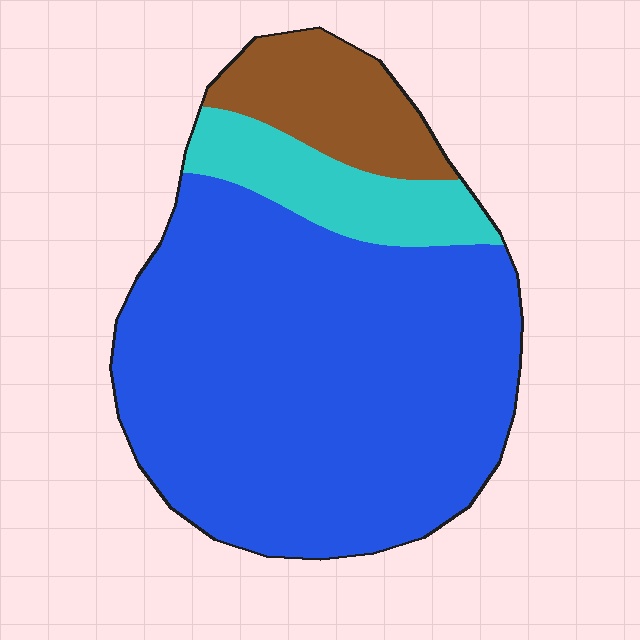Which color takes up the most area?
Blue, at roughly 75%.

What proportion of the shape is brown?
Brown covers around 15% of the shape.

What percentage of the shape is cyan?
Cyan takes up about one eighth (1/8) of the shape.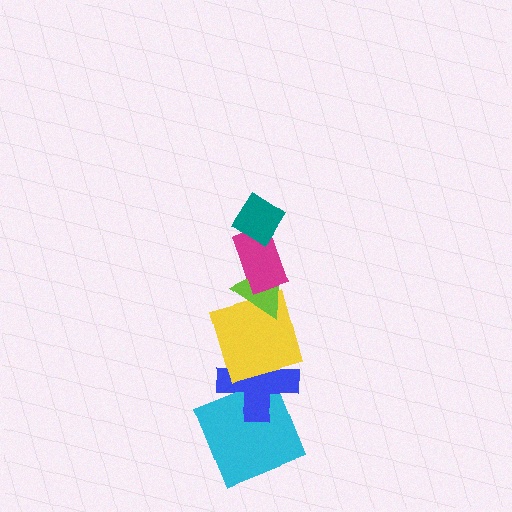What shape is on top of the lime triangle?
The magenta rectangle is on top of the lime triangle.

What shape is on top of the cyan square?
The blue cross is on top of the cyan square.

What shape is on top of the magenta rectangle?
The teal diamond is on top of the magenta rectangle.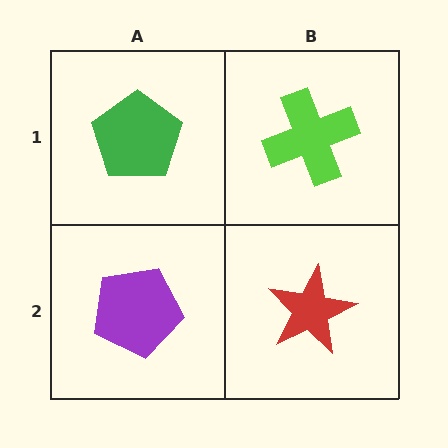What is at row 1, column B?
A lime cross.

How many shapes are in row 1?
2 shapes.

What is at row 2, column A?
A purple pentagon.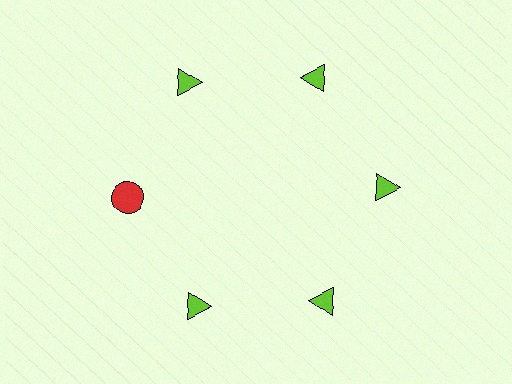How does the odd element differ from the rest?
It differs in both color (red instead of lime) and shape (circle instead of triangle).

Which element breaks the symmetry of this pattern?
The red circle at roughly the 9 o'clock position breaks the symmetry. All other shapes are lime triangles.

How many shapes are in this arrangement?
There are 6 shapes arranged in a ring pattern.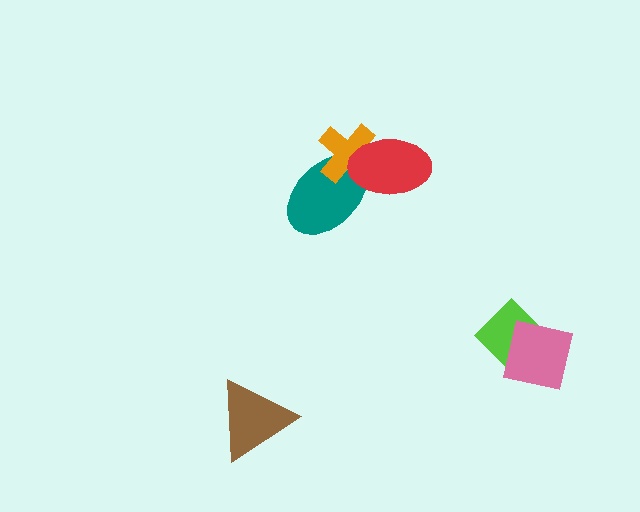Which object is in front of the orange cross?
The red ellipse is in front of the orange cross.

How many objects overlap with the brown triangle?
0 objects overlap with the brown triangle.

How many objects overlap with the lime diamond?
1 object overlaps with the lime diamond.